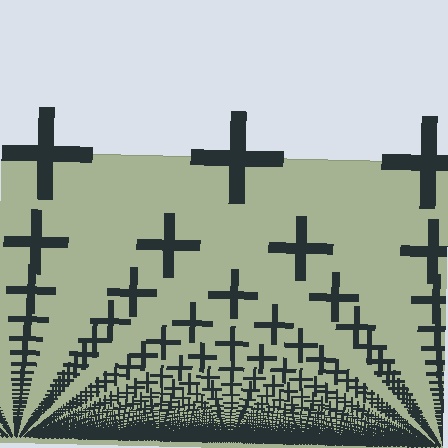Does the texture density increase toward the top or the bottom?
Density increases toward the bottom.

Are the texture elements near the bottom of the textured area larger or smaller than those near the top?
Smaller. The gradient is inverted — elements near the bottom are smaller and denser.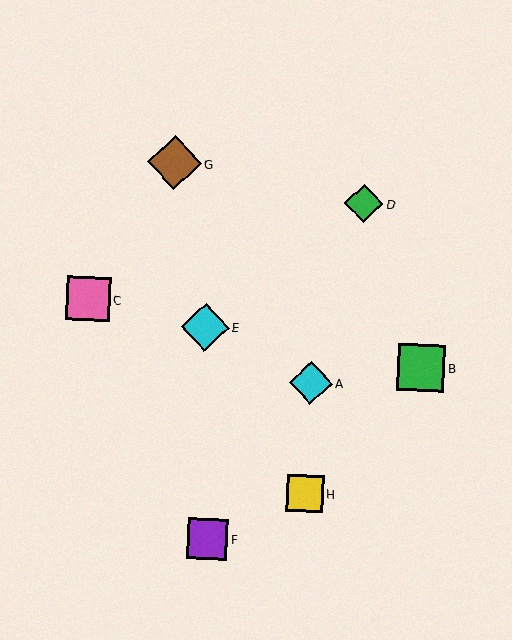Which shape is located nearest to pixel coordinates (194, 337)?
The cyan diamond (labeled E) at (205, 327) is nearest to that location.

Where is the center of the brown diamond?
The center of the brown diamond is at (174, 163).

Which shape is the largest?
The brown diamond (labeled G) is the largest.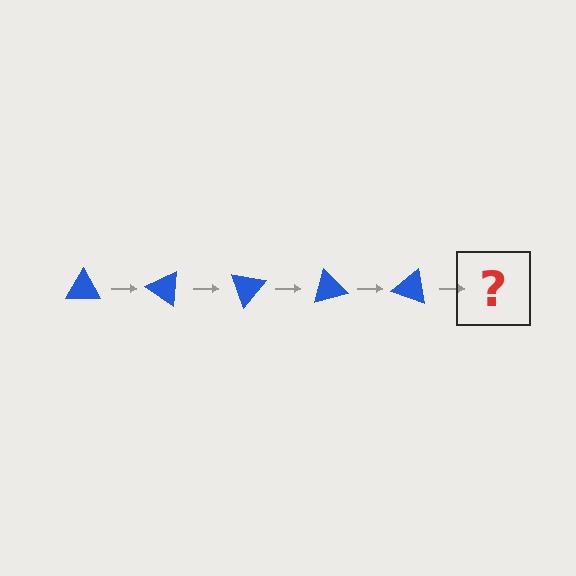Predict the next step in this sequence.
The next step is a blue triangle rotated 175 degrees.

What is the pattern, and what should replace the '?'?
The pattern is that the triangle rotates 35 degrees each step. The '?' should be a blue triangle rotated 175 degrees.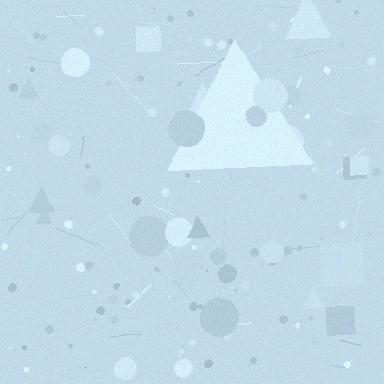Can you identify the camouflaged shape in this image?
The camouflaged shape is a triangle.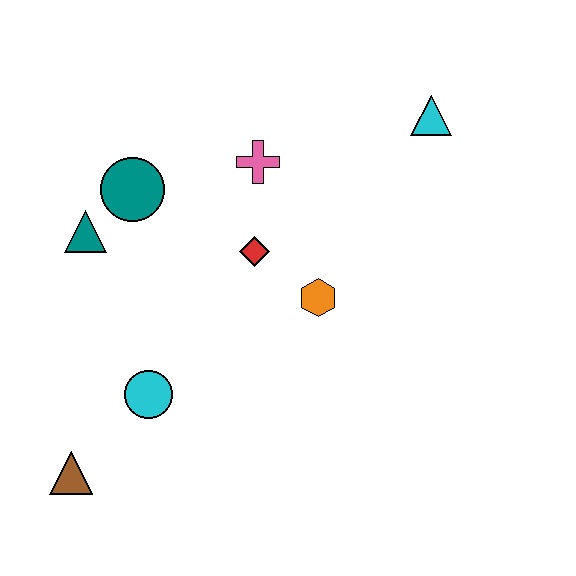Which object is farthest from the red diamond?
The brown triangle is farthest from the red diamond.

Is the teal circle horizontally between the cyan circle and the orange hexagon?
No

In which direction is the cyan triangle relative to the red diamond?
The cyan triangle is to the right of the red diamond.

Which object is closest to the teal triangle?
The teal circle is closest to the teal triangle.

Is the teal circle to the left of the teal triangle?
No